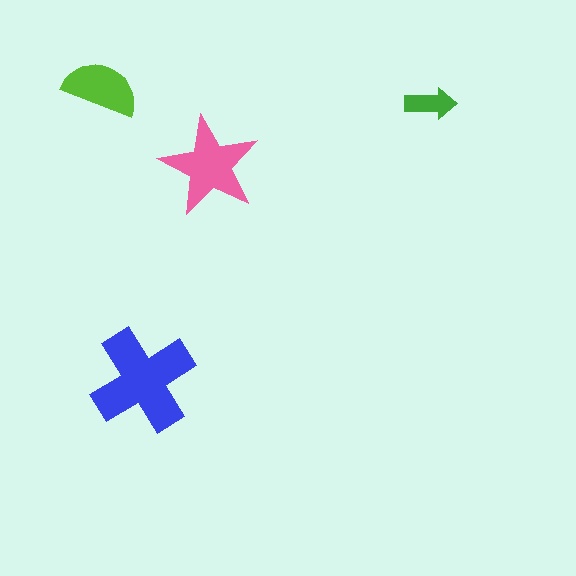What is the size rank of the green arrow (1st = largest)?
4th.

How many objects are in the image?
There are 4 objects in the image.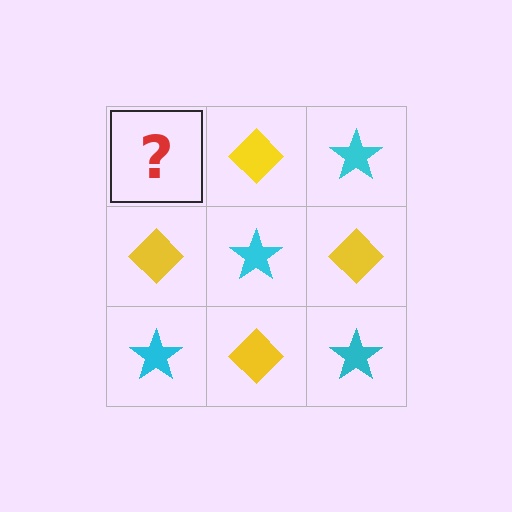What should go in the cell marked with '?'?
The missing cell should contain a cyan star.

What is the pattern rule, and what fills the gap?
The rule is that it alternates cyan star and yellow diamond in a checkerboard pattern. The gap should be filled with a cyan star.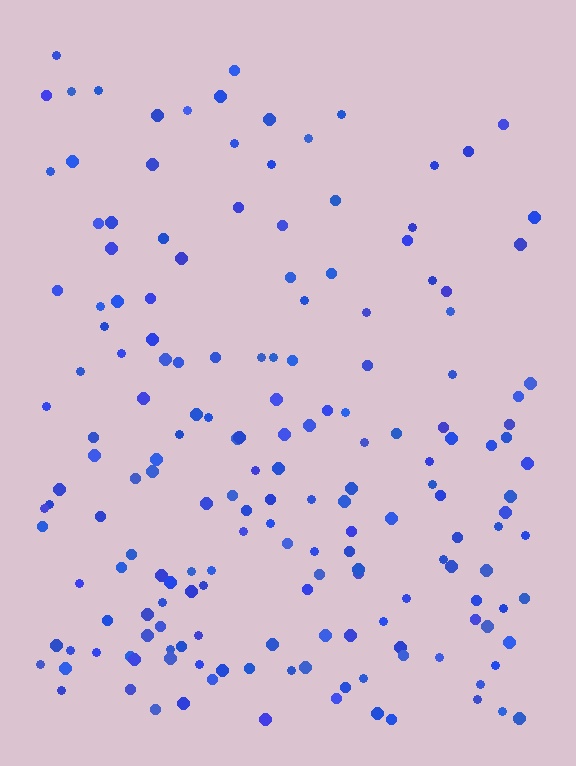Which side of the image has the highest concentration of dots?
The bottom.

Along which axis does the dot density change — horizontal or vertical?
Vertical.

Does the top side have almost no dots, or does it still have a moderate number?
Still a moderate number, just noticeably fewer than the bottom.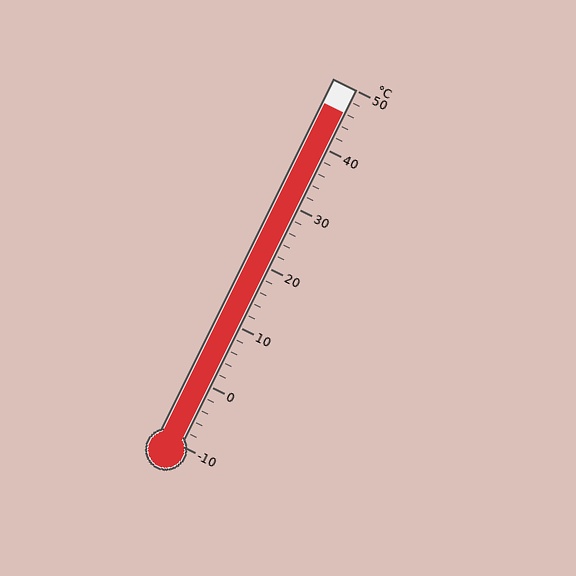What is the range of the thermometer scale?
The thermometer scale ranges from -10°C to 50°C.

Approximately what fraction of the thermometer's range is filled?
The thermometer is filled to approximately 95% of its range.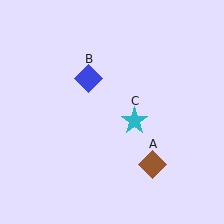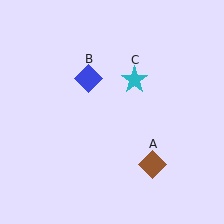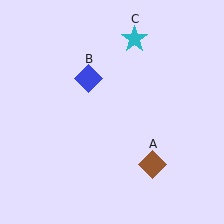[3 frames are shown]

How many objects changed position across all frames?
1 object changed position: cyan star (object C).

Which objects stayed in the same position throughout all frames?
Brown diamond (object A) and blue diamond (object B) remained stationary.